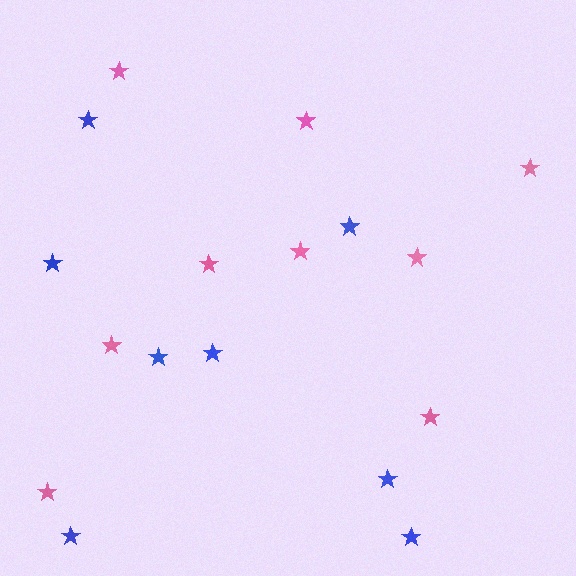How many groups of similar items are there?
There are 2 groups: one group of pink stars (9) and one group of blue stars (8).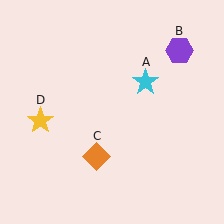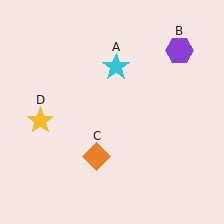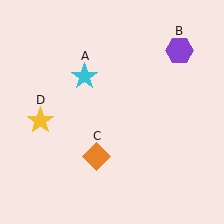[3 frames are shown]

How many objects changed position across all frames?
1 object changed position: cyan star (object A).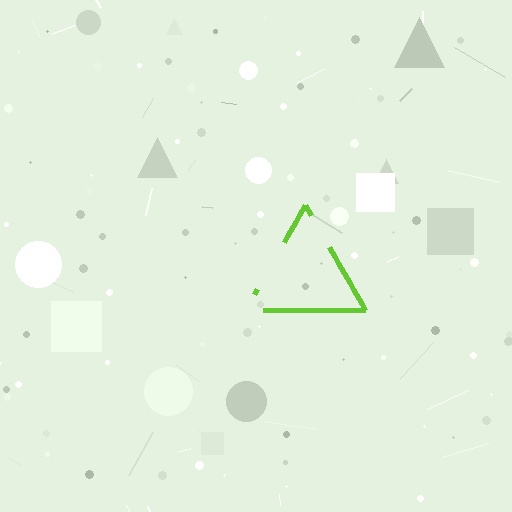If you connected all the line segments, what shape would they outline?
They would outline a triangle.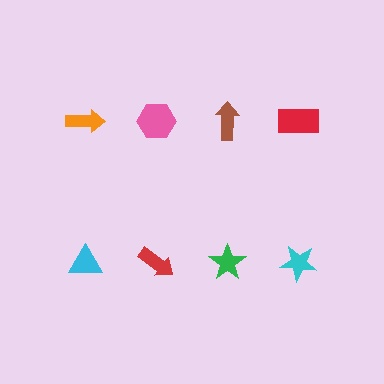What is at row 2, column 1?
A cyan triangle.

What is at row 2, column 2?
A red arrow.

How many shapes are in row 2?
4 shapes.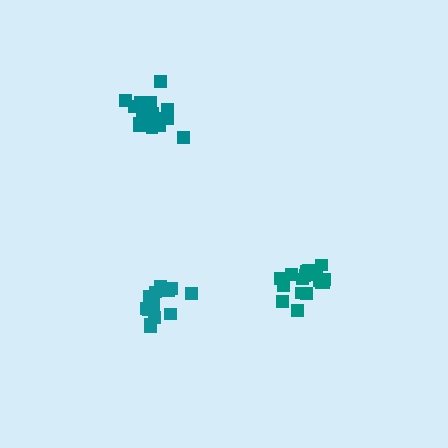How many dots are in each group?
Group 1: 15 dots, Group 2: 19 dots, Group 3: 18 dots (52 total).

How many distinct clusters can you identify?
There are 3 distinct clusters.